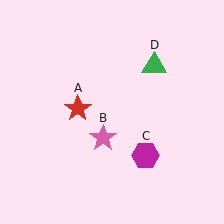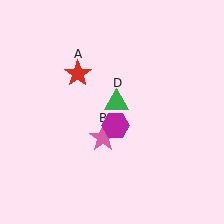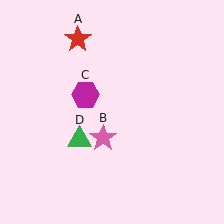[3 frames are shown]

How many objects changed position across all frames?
3 objects changed position: red star (object A), magenta hexagon (object C), green triangle (object D).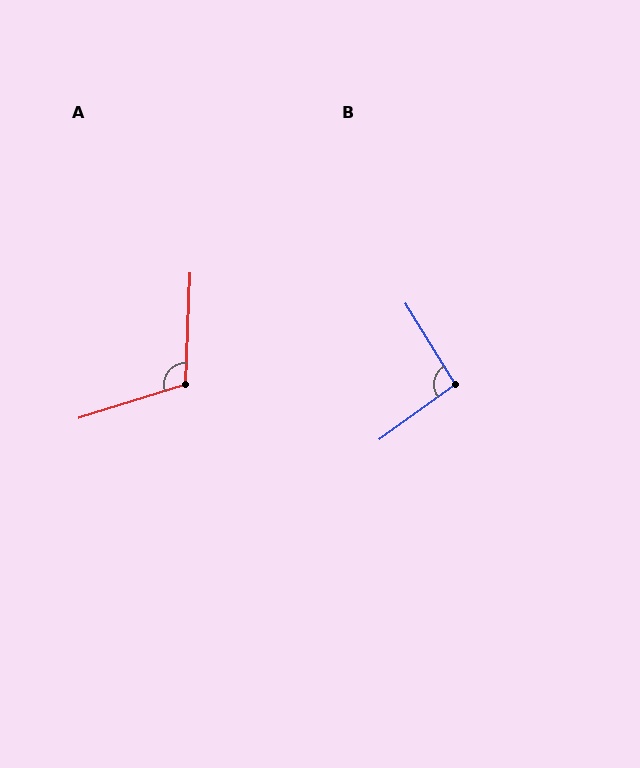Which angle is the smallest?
B, at approximately 94 degrees.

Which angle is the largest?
A, at approximately 110 degrees.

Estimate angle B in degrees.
Approximately 94 degrees.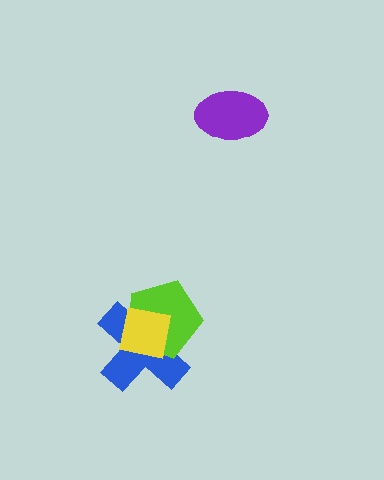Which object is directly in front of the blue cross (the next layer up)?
The lime pentagon is directly in front of the blue cross.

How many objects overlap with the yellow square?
2 objects overlap with the yellow square.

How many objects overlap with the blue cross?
2 objects overlap with the blue cross.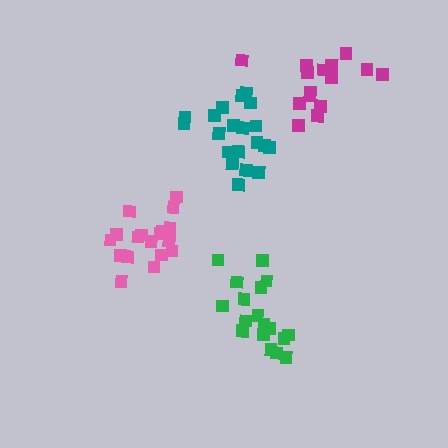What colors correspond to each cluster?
The clusters are colored: pink, green, teal, magenta.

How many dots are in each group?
Group 1: 18 dots, Group 2: 18 dots, Group 3: 20 dots, Group 4: 15 dots (71 total).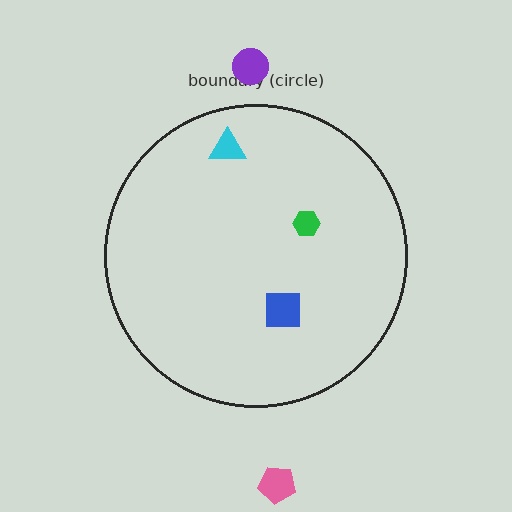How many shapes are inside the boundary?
3 inside, 2 outside.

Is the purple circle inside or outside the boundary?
Outside.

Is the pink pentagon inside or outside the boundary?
Outside.